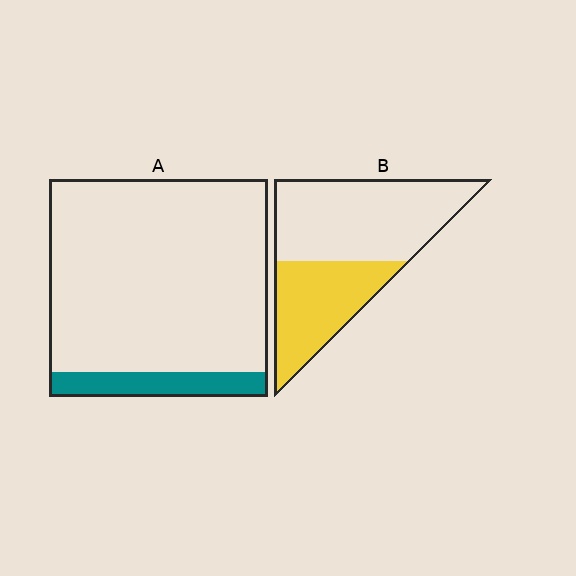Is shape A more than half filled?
No.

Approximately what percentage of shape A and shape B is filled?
A is approximately 10% and B is approximately 40%.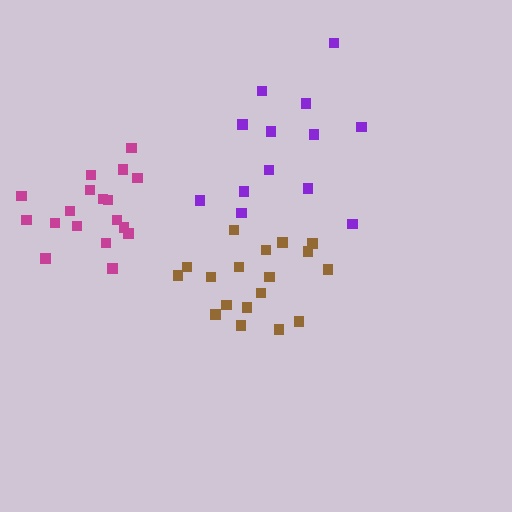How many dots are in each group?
Group 1: 13 dots, Group 2: 18 dots, Group 3: 18 dots (49 total).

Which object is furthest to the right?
The purple cluster is rightmost.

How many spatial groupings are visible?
There are 3 spatial groupings.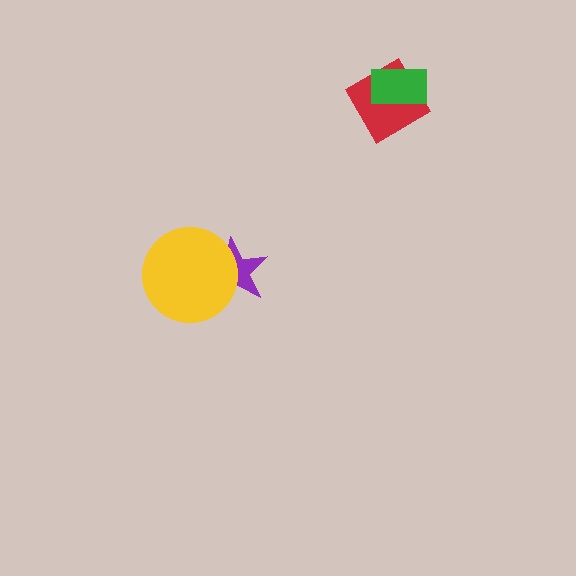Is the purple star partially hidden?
Yes, it is partially covered by another shape.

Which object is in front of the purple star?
The yellow circle is in front of the purple star.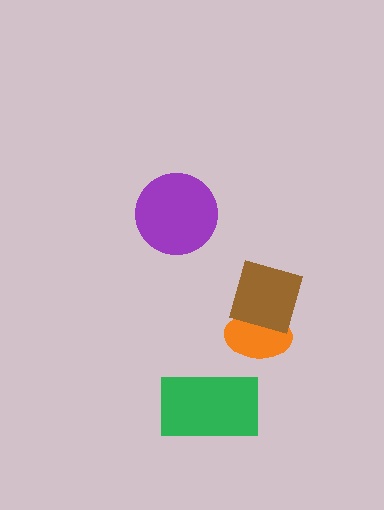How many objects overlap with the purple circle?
0 objects overlap with the purple circle.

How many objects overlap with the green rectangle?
0 objects overlap with the green rectangle.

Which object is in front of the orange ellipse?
The brown diamond is in front of the orange ellipse.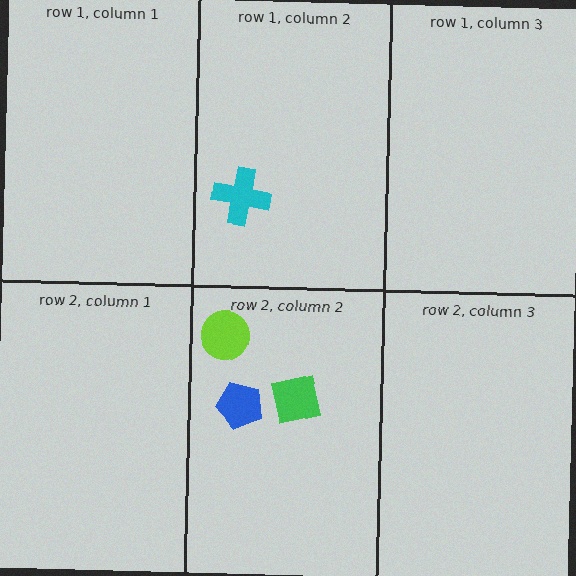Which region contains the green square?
The row 2, column 2 region.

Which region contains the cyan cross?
The row 1, column 2 region.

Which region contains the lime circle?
The row 2, column 2 region.